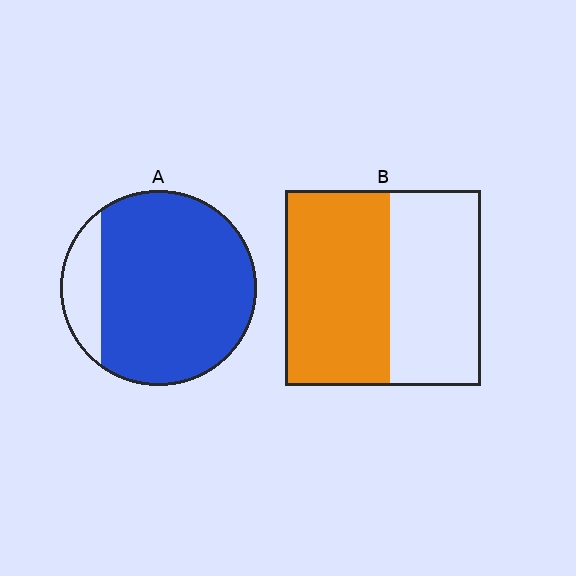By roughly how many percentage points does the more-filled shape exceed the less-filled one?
By roughly 30 percentage points (A over B).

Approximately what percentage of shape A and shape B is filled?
A is approximately 85% and B is approximately 55%.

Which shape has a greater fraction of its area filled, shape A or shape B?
Shape A.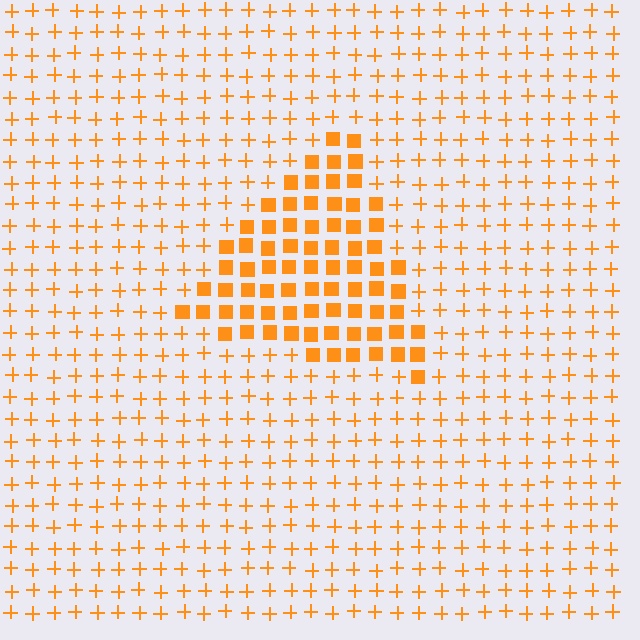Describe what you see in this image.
The image is filled with small orange elements arranged in a uniform grid. A triangle-shaped region contains squares, while the surrounding area contains plus signs. The boundary is defined purely by the change in element shape.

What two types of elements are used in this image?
The image uses squares inside the triangle region and plus signs outside it.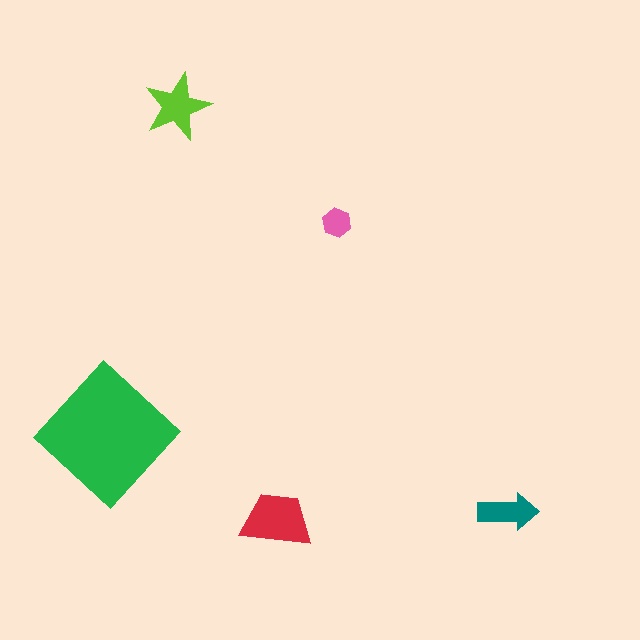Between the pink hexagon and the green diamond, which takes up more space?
The green diamond.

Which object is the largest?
The green diamond.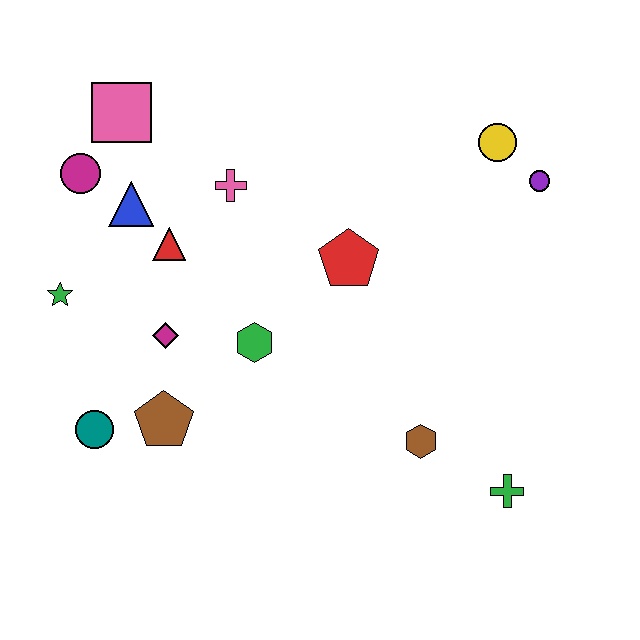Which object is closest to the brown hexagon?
The green cross is closest to the brown hexagon.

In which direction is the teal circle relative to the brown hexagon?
The teal circle is to the left of the brown hexagon.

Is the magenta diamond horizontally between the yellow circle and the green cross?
No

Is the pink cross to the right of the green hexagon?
No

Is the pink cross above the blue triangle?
Yes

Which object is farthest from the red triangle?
The green cross is farthest from the red triangle.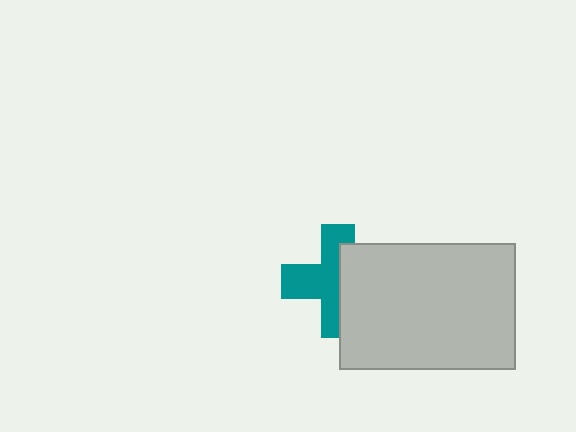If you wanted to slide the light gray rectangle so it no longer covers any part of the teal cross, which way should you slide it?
Slide it right — that is the most direct way to separate the two shapes.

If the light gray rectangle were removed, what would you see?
You would see the complete teal cross.